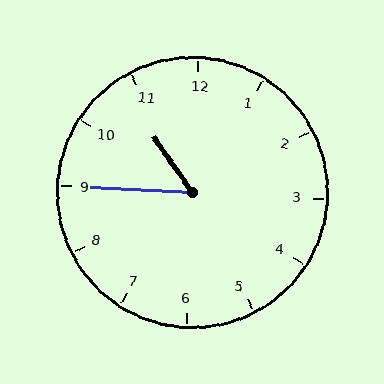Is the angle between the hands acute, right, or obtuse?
It is acute.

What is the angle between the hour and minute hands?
Approximately 52 degrees.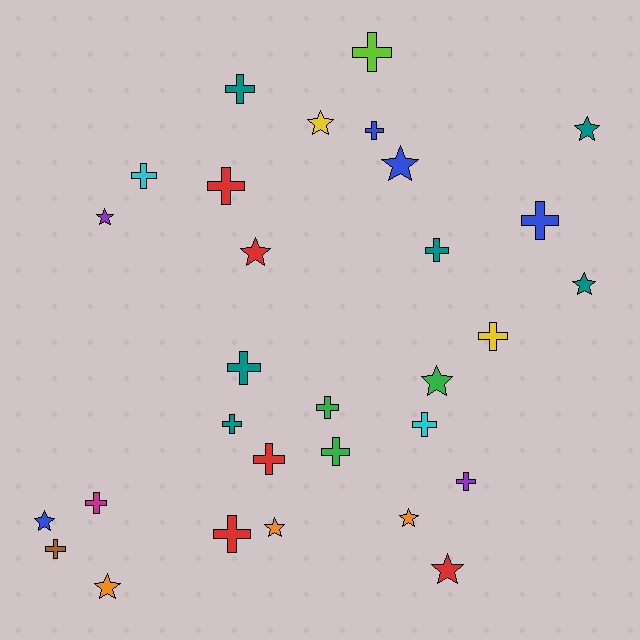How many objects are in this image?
There are 30 objects.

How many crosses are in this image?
There are 18 crosses.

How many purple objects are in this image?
There are 2 purple objects.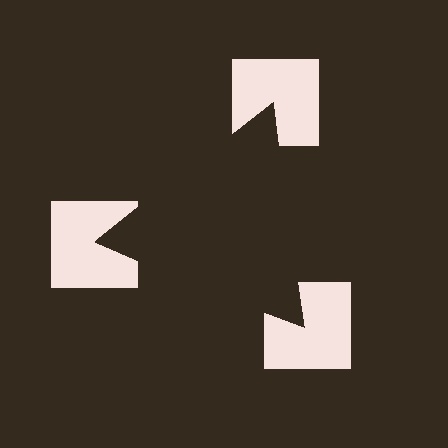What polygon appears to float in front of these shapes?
An illusory triangle — its edges are inferred from the aligned wedge cuts in the notched squares, not physically drawn.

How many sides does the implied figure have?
3 sides.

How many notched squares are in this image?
There are 3 — one at each vertex of the illusory triangle.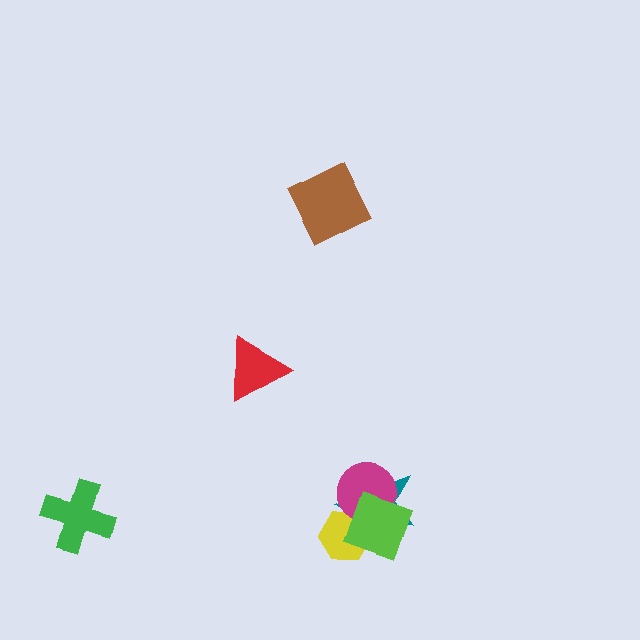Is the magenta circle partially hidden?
Yes, it is partially covered by another shape.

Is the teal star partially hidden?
Yes, it is partially covered by another shape.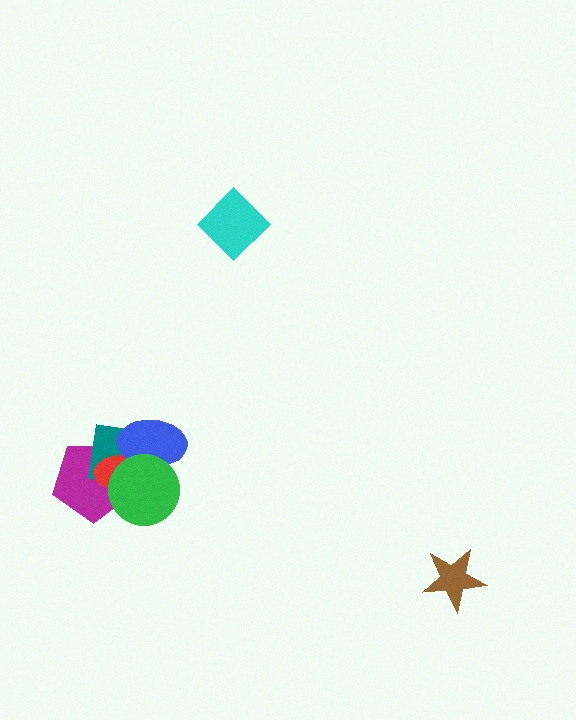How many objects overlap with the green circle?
4 objects overlap with the green circle.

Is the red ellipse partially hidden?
Yes, it is partially covered by another shape.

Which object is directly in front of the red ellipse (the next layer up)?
The blue ellipse is directly in front of the red ellipse.